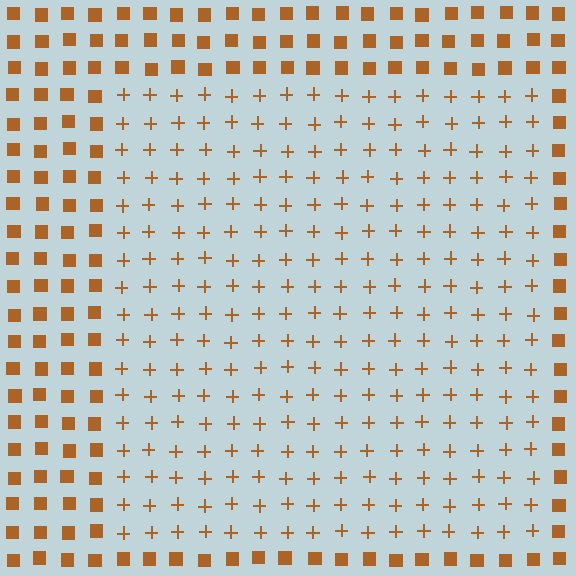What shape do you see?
I see a rectangle.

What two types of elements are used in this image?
The image uses plus signs inside the rectangle region and squares outside it.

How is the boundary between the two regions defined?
The boundary is defined by a change in element shape: plus signs inside vs. squares outside. All elements share the same color and spacing.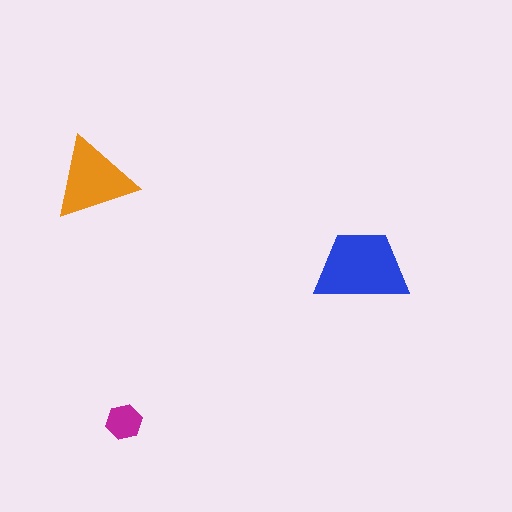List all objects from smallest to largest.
The magenta hexagon, the orange triangle, the blue trapezoid.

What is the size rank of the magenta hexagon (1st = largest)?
3rd.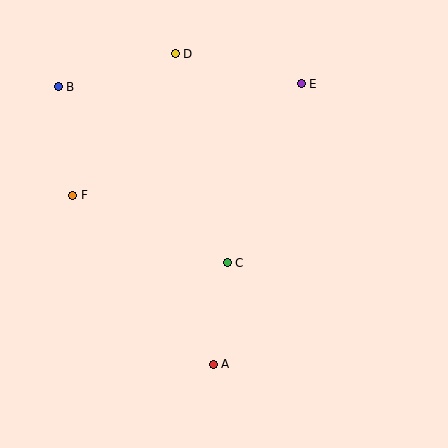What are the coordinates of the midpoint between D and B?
The midpoint between D and B is at (117, 70).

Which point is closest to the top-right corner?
Point E is closest to the top-right corner.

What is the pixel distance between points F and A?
The distance between F and A is 220 pixels.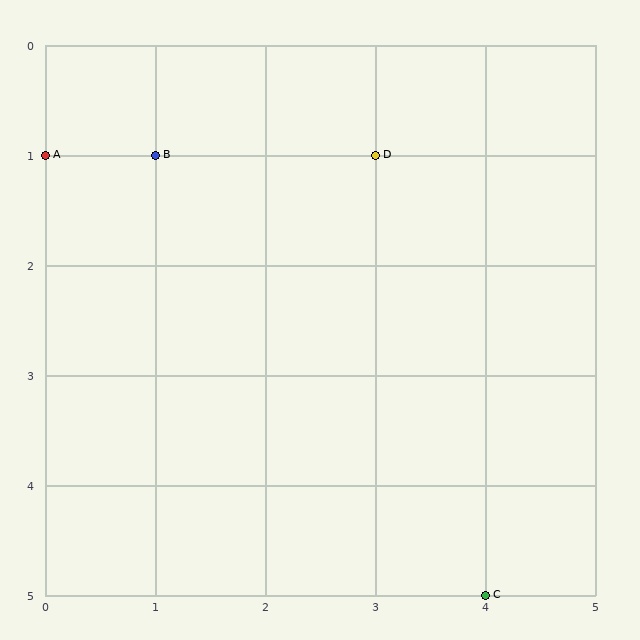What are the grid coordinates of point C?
Point C is at grid coordinates (4, 5).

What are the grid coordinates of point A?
Point A is at grid coordinates (0, 1).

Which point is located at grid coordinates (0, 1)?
Point A is at (0, 1).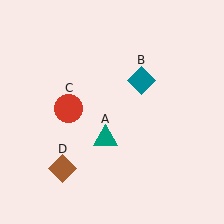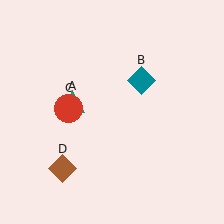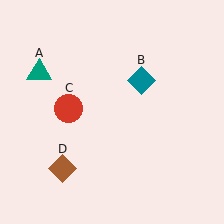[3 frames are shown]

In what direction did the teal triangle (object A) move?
The teal triangle (object A) moved up and to the left.